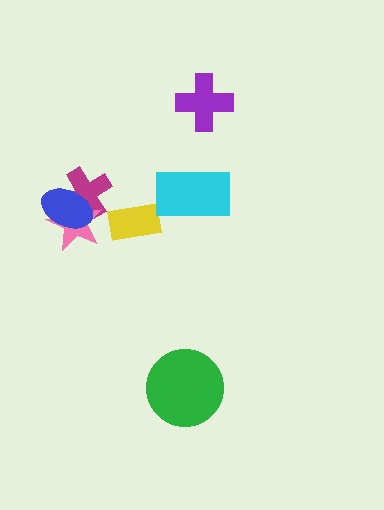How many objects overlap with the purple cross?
0 objects overlap with the purple cross.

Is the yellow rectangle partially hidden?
No, no other shape covers it.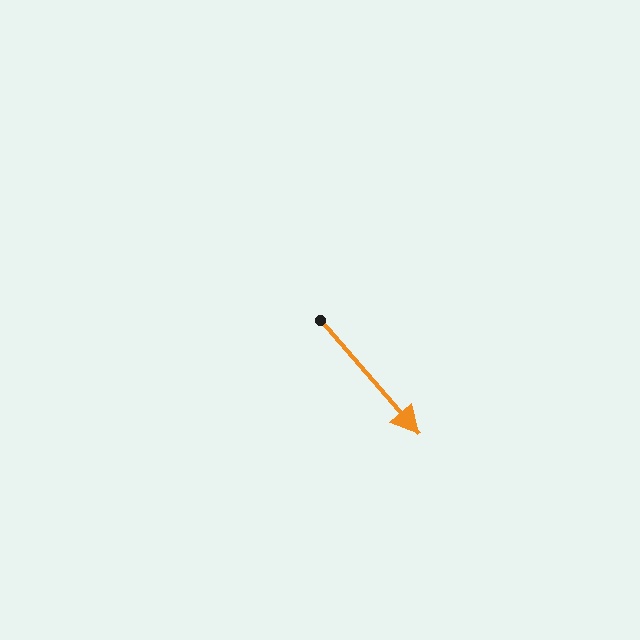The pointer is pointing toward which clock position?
Roughly 5 o'clock.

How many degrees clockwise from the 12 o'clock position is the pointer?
Approximately 139 degrees.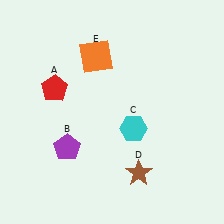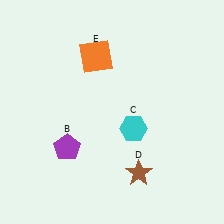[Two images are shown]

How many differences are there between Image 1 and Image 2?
There is 1 difference between the two images.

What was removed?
The red pentagon (A) was removed in Image 2.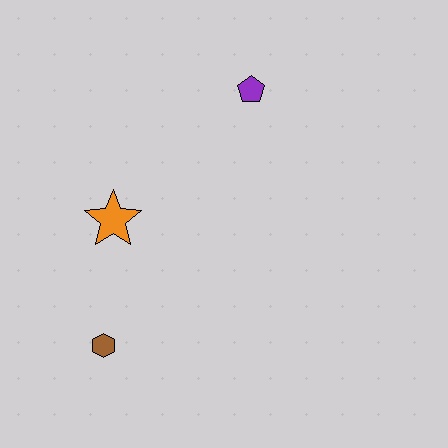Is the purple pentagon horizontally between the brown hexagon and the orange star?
No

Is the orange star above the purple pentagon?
No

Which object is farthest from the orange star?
The purple pentagon is farthest from the orange star.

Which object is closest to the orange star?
The brown hexagon is closest to the orange star.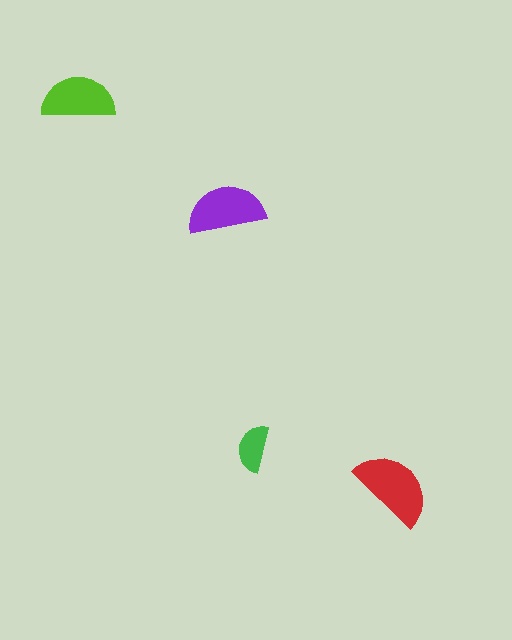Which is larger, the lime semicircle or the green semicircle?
The lime one.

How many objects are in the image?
There are 4 objects in the image.